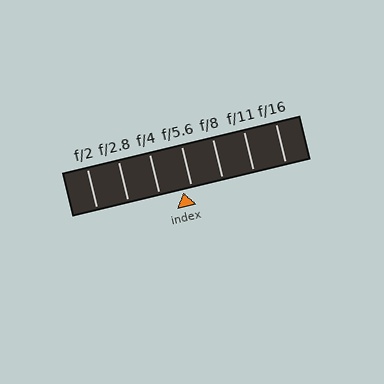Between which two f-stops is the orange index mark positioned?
The index mark is between f/4 and f/5.6.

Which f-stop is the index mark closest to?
The index mark is closest to f/5.6.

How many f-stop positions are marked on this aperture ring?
There are 7 f-stop positions marked.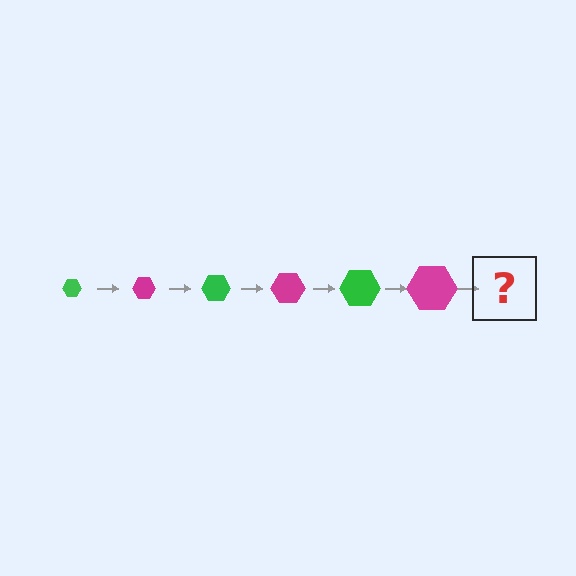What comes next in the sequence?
The next element should be a green hexagon, larger than the previous one.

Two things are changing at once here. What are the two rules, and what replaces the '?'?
The two rules are that the hexagon grows larger each step and the color cycles through green and magenta. The '?' should be a green hexagon, larger than the previous one.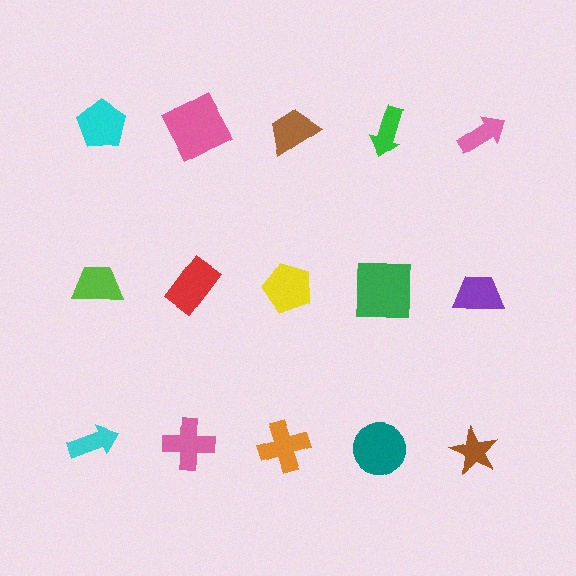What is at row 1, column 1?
A cyan pentagon.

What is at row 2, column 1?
A lime trapezoid.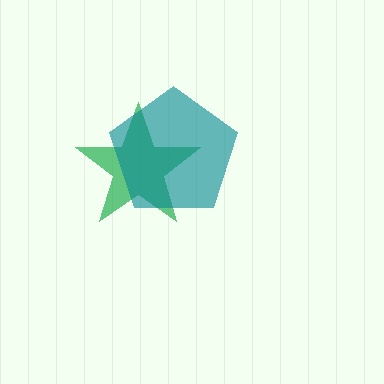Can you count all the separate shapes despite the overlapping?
Yes, there are 2 separate shapes.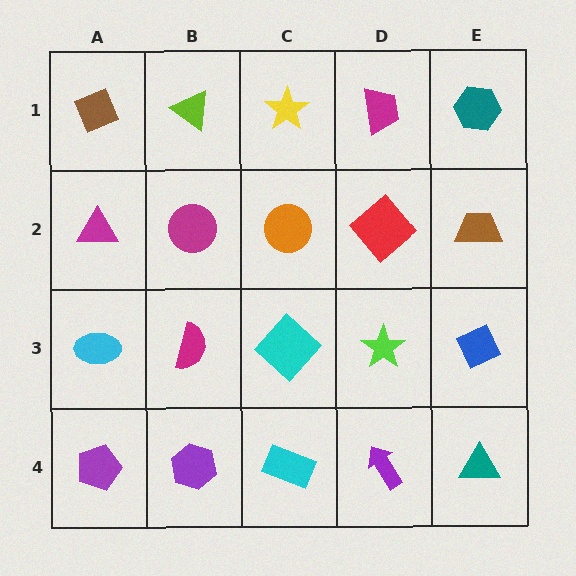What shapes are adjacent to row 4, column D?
A lime star (row 3, column D), a cyan rectangle (row 4, column C), a teal triangle (row 4, column E).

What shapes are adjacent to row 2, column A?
A brown diamond (row 1, column A), a cyan ellipse (row 3, column A), a magenta circle (row 2, column B).